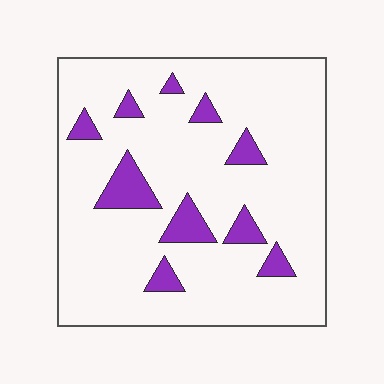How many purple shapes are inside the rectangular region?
10.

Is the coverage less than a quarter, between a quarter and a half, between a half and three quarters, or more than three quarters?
Less than a quarter.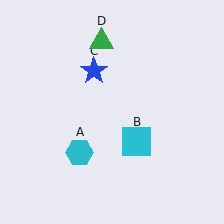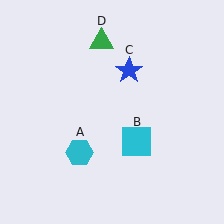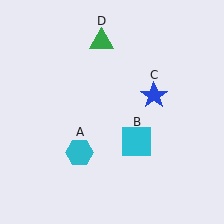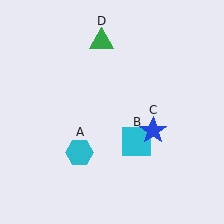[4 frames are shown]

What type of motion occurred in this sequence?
The blue star (object C) rotated clockwise around the center of the scene.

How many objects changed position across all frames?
1 object changed position: blue star (object C).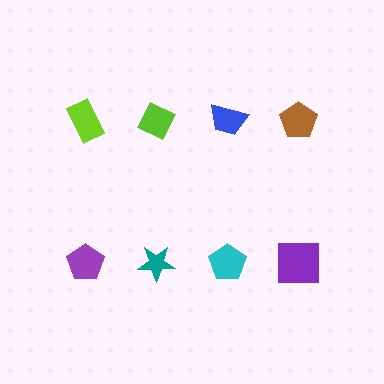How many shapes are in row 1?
4 shapes.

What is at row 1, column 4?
A brown pentagon.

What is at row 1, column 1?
A lime rectangle.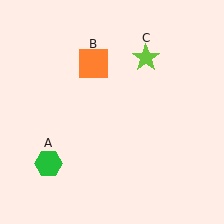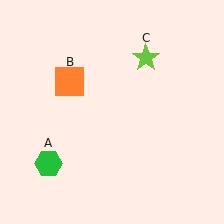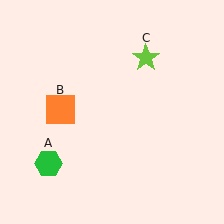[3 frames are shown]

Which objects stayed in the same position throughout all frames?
Green hexagon (object A) and lime star (object C) remained stationary.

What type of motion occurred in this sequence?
The orange square (object B) rotated counterclockwise around the center of the scene.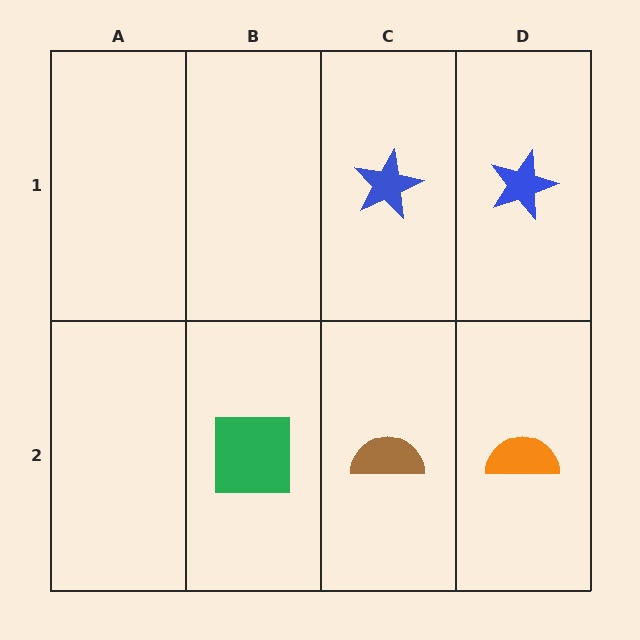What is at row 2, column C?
A brown semicircle.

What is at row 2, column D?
An orange semicircle.